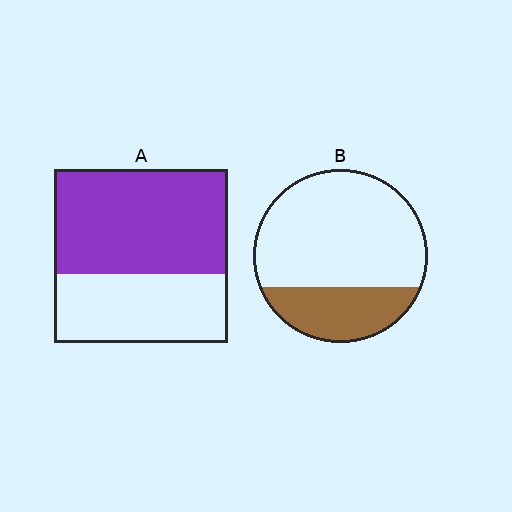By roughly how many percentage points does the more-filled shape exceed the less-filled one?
By roughly 35 percentage points (A over B).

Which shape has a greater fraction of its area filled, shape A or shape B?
Shape A.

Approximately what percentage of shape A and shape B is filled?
A is approximately 60% and B is approximately 30%.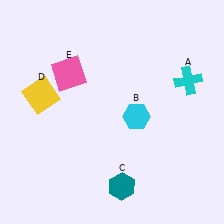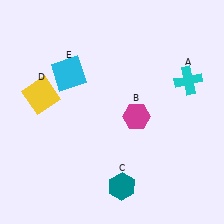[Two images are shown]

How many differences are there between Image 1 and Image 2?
There are 2 differences between the two images.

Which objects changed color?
B changed from cyan to magenta. E changed from pink to cyan.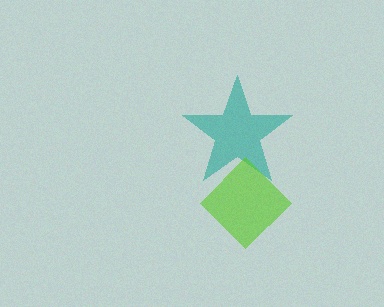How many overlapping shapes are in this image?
There are 2 overlapping shapes in the image.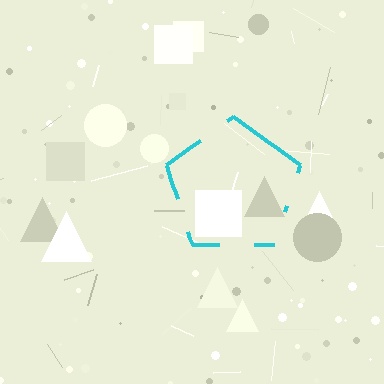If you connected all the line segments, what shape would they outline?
They would outline a pentagon.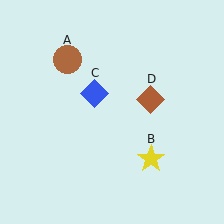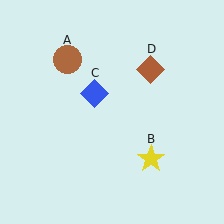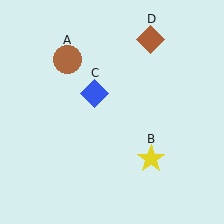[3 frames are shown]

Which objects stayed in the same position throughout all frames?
Brown circle (object A) and yellow star (object B) and blue diamond (object C) remained stationary.